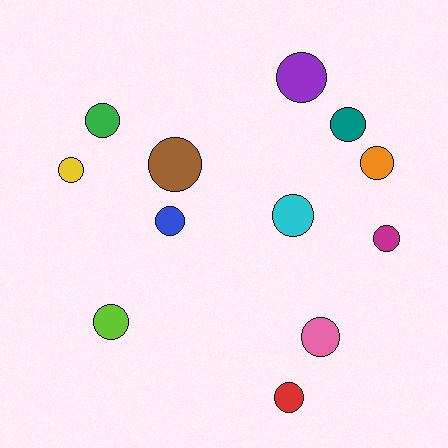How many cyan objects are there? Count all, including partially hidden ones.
There is 1 cyan object.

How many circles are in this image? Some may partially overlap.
There are 12 circles.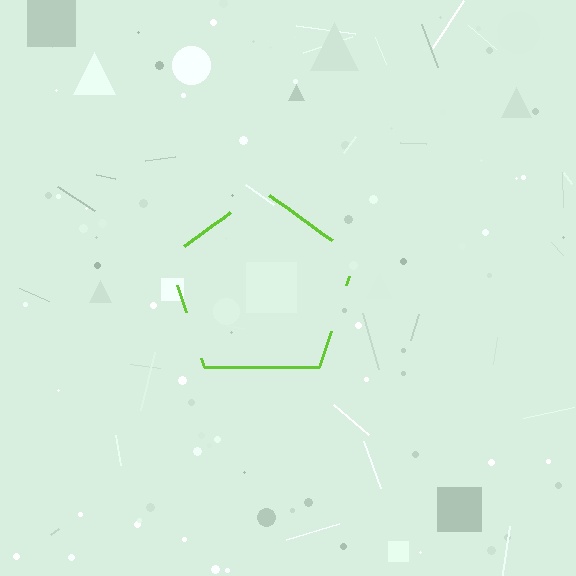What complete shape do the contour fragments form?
The contour fragments form a pentagon.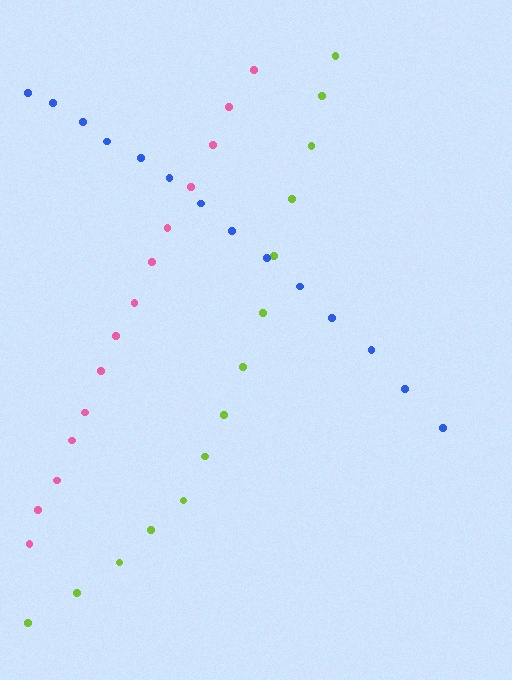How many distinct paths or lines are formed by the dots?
There are 3 distinct paths.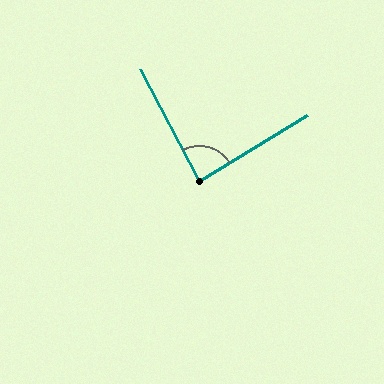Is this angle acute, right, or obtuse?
It is approximately a right angle.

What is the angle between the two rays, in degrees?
Approximately 86 degrees.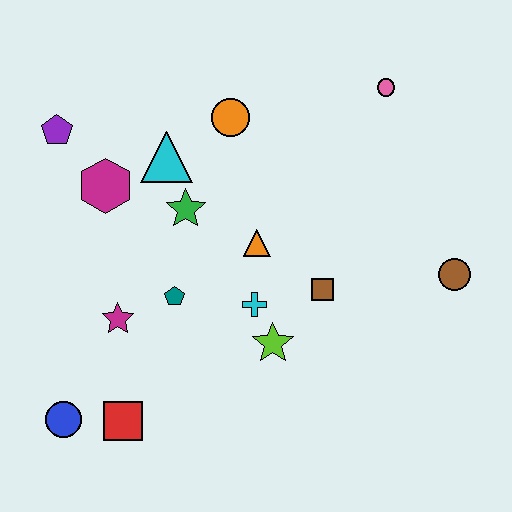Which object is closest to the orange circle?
The cyan triangle is closest to the orange circle.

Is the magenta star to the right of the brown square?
No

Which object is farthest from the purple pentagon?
The brown circle is farthest from the purple pentagon.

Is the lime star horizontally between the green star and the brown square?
Yes